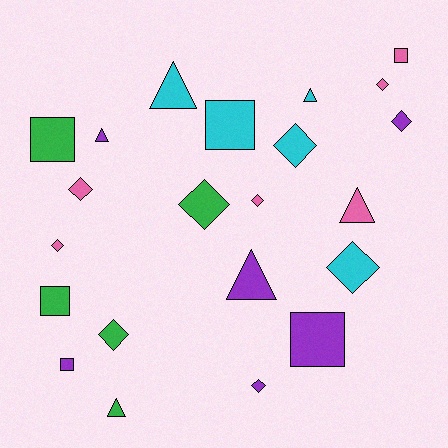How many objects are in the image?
There are 22 objects.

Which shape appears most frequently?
Diamond, with 10 objects.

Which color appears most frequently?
Pink, with 6 objects.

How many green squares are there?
There are 2 green squares.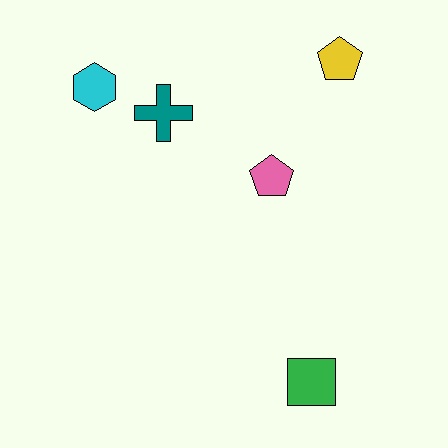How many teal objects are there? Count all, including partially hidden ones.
There is 1 teal object.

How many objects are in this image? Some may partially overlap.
There are 5 objects.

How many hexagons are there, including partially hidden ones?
There is 1 hexagon.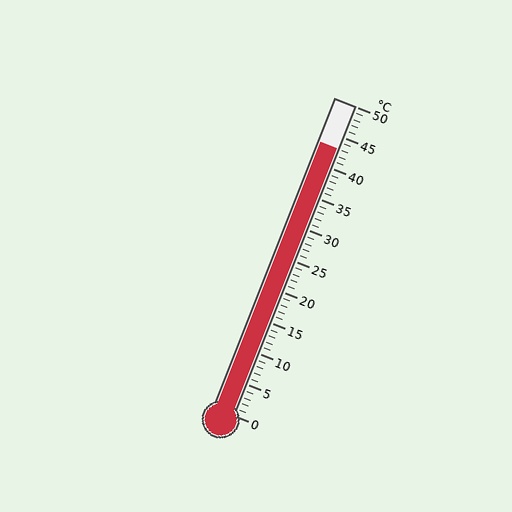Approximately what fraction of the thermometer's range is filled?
The thermometer is filled to approximately 85% of its range.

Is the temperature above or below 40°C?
The temperature is above 40°C.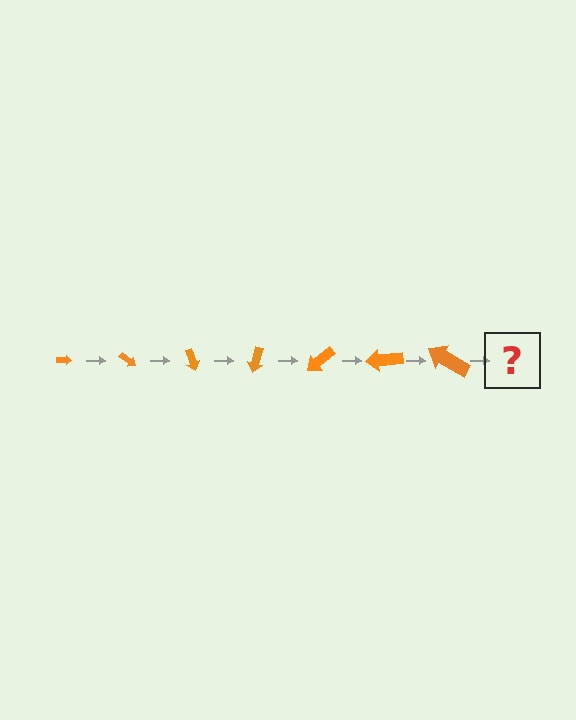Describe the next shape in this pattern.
It should be an arrow, larger than the previous one and rotated 245 degrees from the start.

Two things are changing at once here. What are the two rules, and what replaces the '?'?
The two rules are that the arrow grows larger each step and it rotates 35 degrees each step. The '?' should be an arrow, larger than the previous one and rotated 245 degrees from the start.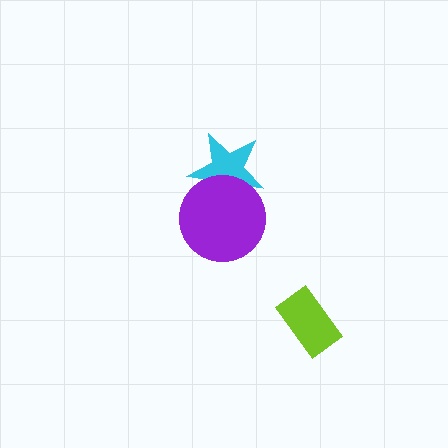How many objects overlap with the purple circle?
1 object overlaps with the purple circle.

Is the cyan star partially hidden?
Yes, it is partially covered by another shape.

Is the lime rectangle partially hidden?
No, no other shape covers it.